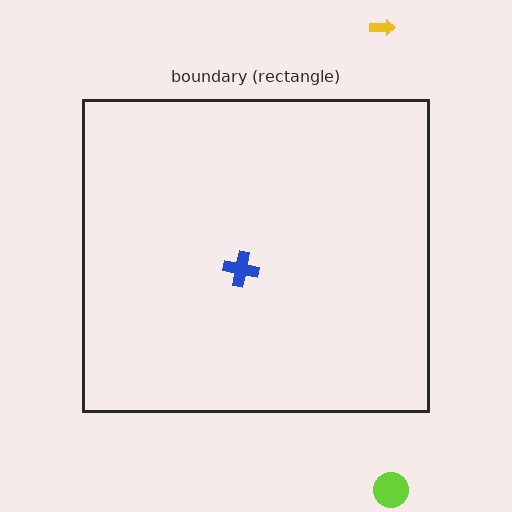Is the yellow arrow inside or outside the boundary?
Outside.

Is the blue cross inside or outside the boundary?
Inside.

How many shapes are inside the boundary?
1 inside, 2 outside.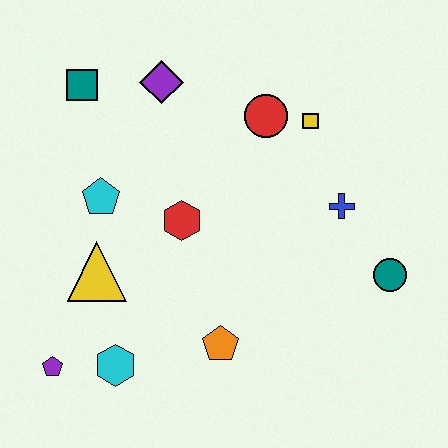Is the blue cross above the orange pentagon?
Yes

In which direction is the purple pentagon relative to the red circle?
The purple pentagon is below the red circle.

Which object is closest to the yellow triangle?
The cyan pentagon is closest to the yellow triangle.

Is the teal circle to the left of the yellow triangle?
No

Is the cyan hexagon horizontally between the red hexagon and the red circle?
No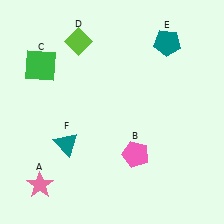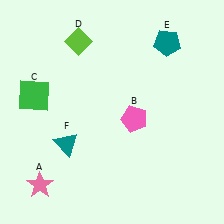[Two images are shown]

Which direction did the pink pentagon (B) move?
The pink pentagon (B) moved up.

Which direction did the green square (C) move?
The green square (C) moved down.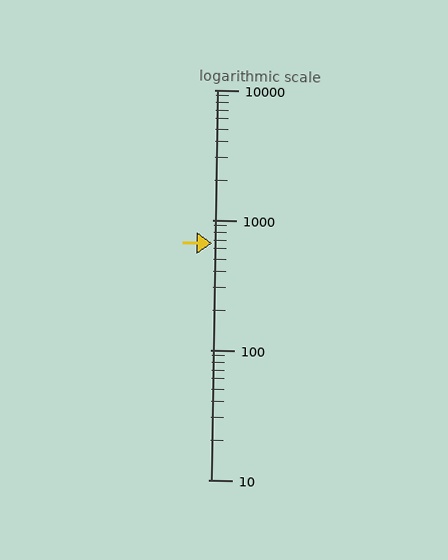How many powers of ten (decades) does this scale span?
The scale spans 3 decades, from 10 to 10000.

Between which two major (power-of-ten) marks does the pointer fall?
The pointer is between 100 and 1000.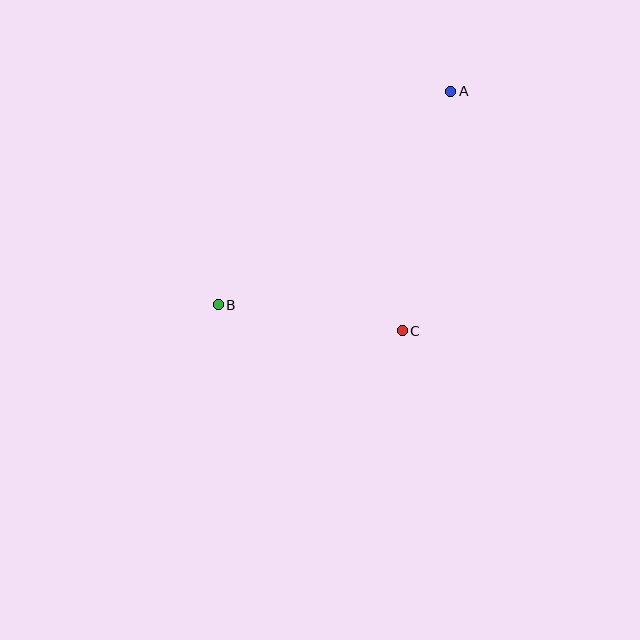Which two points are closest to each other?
Points B and C are closest to each other.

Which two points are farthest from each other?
Points A and B are farthest from each other.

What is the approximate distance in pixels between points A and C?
The distance between A and C is approximately 244 pixels.